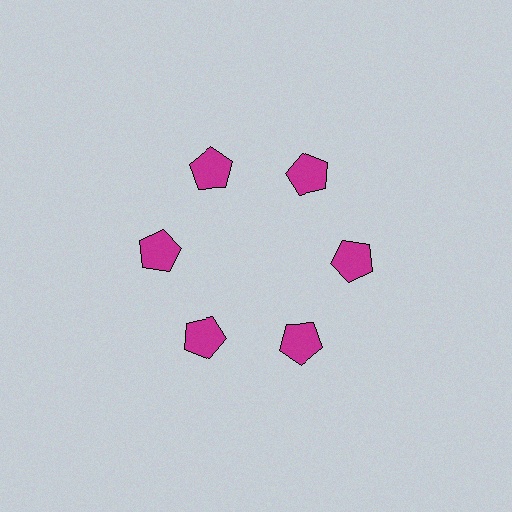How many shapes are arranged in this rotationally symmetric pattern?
There are 6 shapes, arranged in 6 groups of 1.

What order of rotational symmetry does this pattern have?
This pattern has 6-fold rotational symmetry.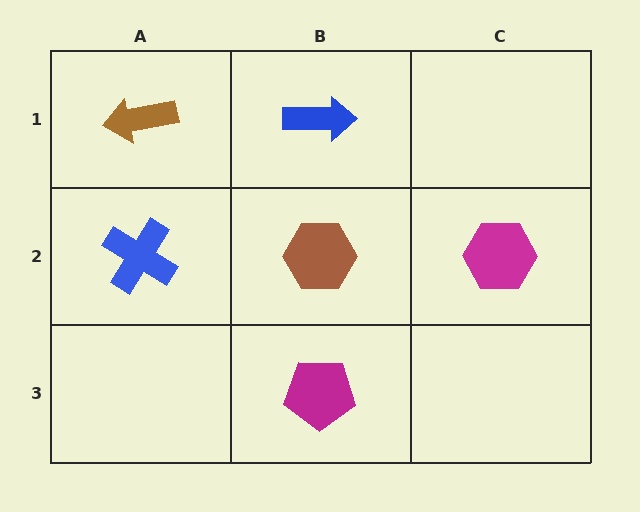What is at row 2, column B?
A brown hexagon.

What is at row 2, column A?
A blue cross.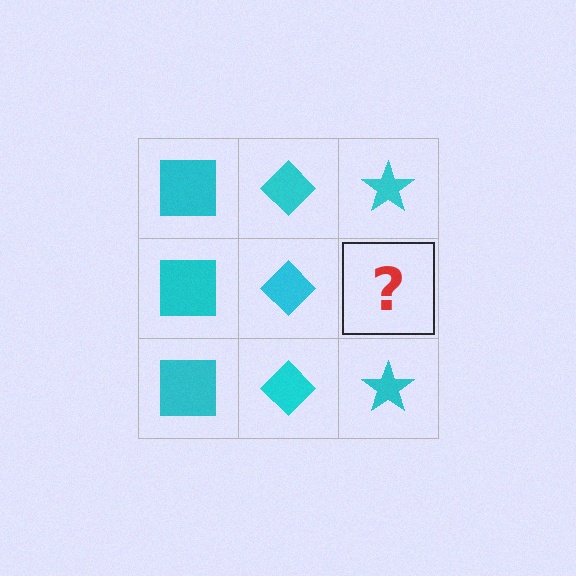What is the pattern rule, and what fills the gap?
The rule is that each column has a consistent shape. The gap should be filled with a cyan star.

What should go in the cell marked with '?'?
The missing cell should contain a cyan star.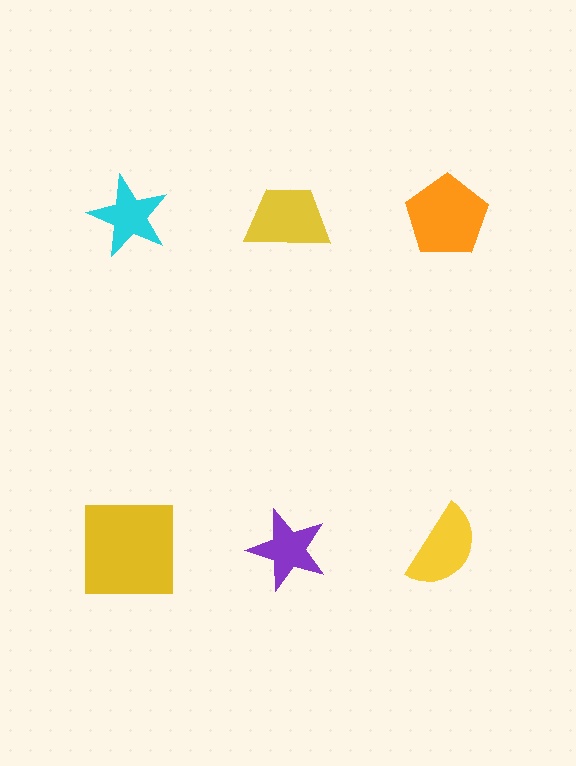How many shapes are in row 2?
3 shapes.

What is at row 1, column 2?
A yellow trapezoid.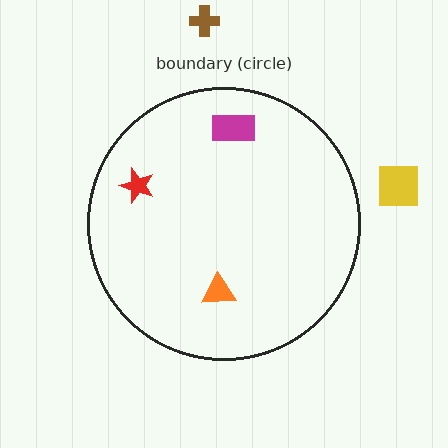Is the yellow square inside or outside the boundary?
Outside.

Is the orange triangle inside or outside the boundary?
Inside.